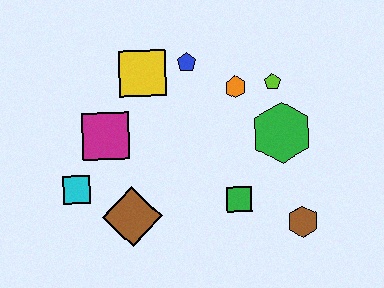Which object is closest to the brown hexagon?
The green square is closest to the brown hexagon.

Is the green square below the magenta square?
Yes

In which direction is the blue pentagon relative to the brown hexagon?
The blue pentagon is above the brown hexagon.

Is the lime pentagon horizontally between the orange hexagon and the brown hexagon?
Yes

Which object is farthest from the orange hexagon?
The cyan square is farthest from the orange hexagon.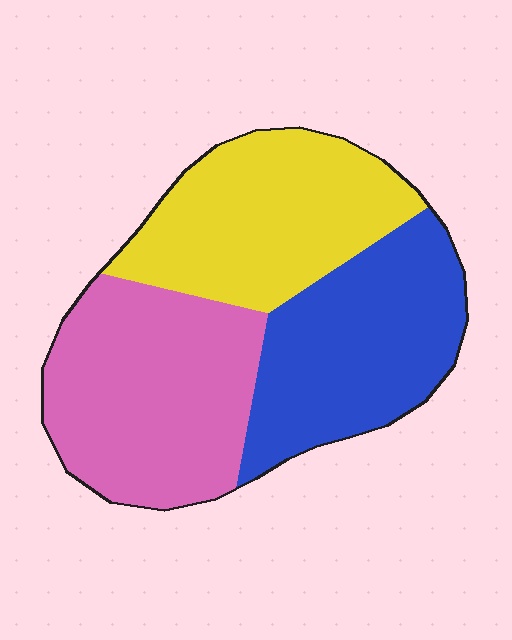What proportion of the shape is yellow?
Yellow covers roughly 30% of the shape.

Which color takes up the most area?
Pink, at roughly 35%.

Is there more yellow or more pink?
Pink.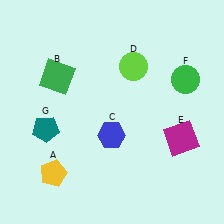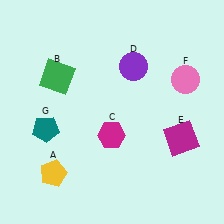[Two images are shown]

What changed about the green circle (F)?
In Image 1, F is green. In Image 2, it changed to pink.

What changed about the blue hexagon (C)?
In Image 1, C is blue. In Image 2, it changed to magenta.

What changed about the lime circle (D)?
In Image 1, D is lime. In Image 2, it changed to purple.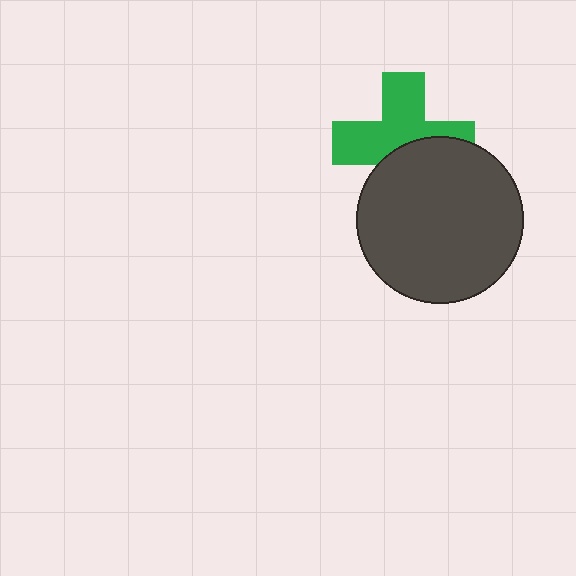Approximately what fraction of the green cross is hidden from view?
Roughly 41% of the green cross is hidden behind the dark gray circle.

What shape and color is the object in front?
The object in front is a dark gray circle.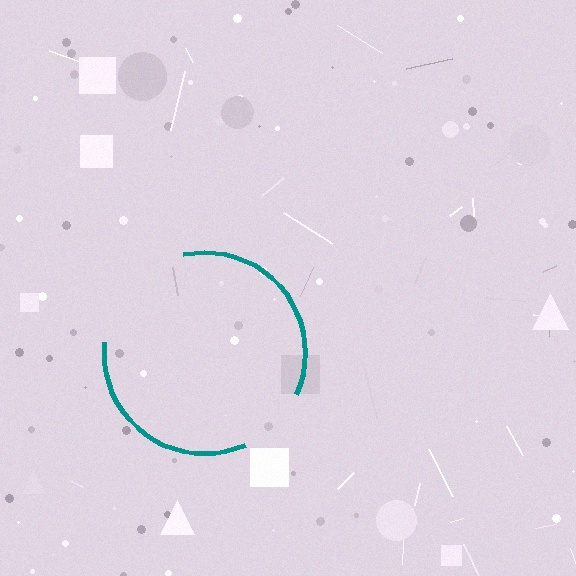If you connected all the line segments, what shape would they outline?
They would outline a circle.